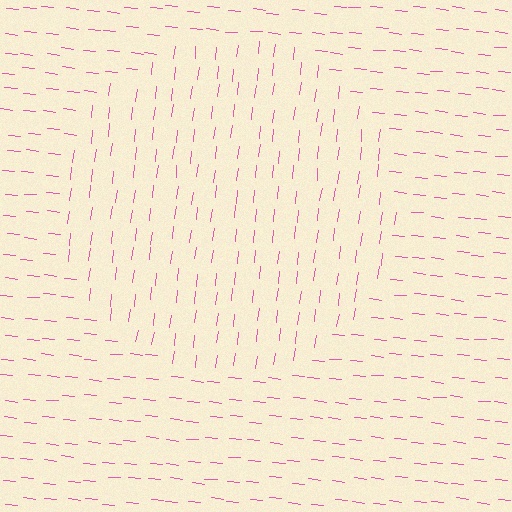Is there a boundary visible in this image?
Yes, there is a texture boundary formed by a change in line orientation.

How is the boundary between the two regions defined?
The boundary is defined purely by a change in line orientation (approximately 89 degrees difference). All lines are the same color and thickness.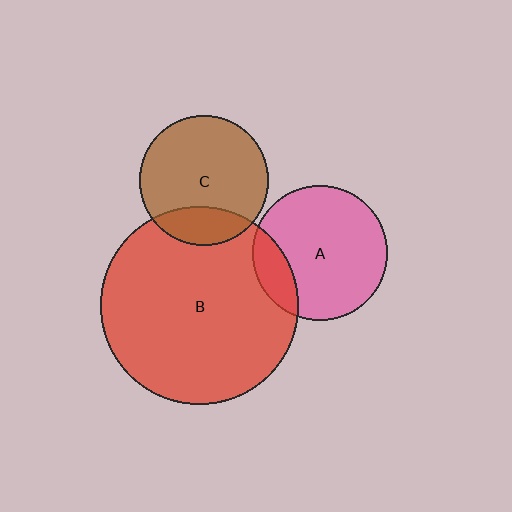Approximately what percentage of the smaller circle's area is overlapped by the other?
Approximately 20%.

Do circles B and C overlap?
Yes.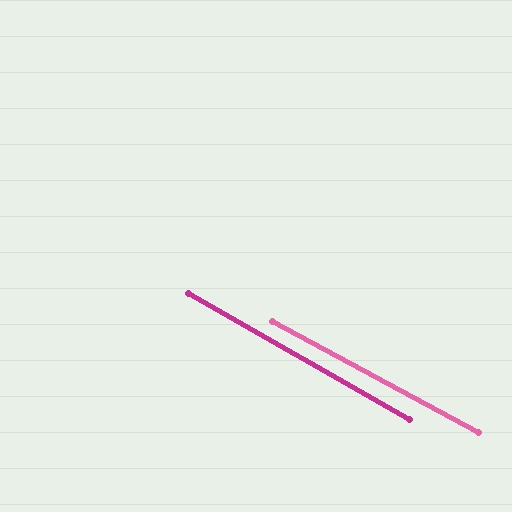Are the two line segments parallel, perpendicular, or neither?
Parallel — their directions differ by only 1.3°.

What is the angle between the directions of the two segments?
Approximately 1 degree.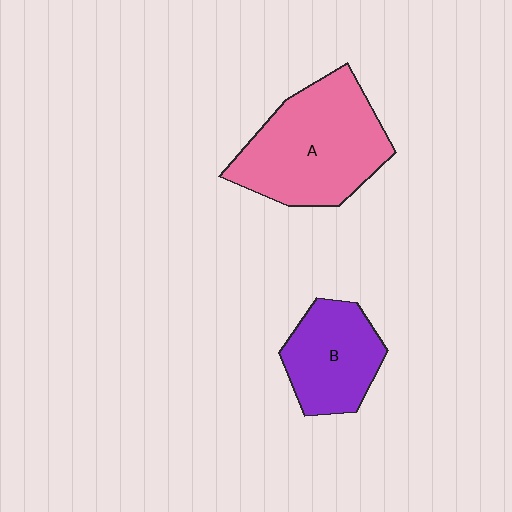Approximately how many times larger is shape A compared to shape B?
Approximately 1.6 times.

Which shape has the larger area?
Shape A (pink).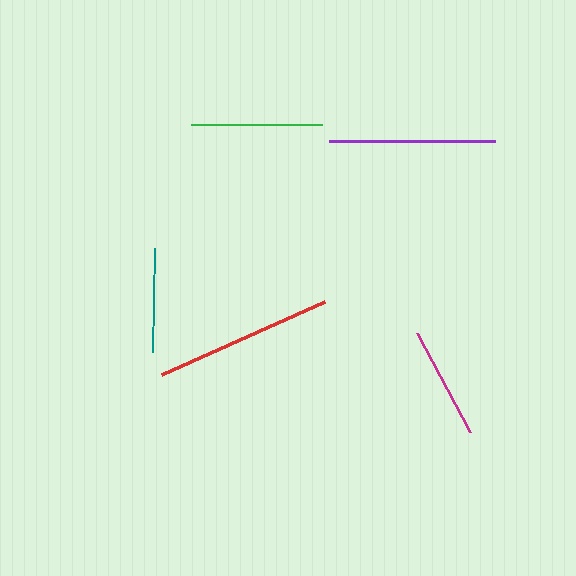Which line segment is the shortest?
The teal line is the shortest at approximately 105 pixels.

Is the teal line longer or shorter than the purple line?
The purple line is longer than the teal line.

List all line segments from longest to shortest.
From longest to shortest: red, purple, green, magenta, teal.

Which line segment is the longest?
The red line is the longest at approximately 179 pixels.